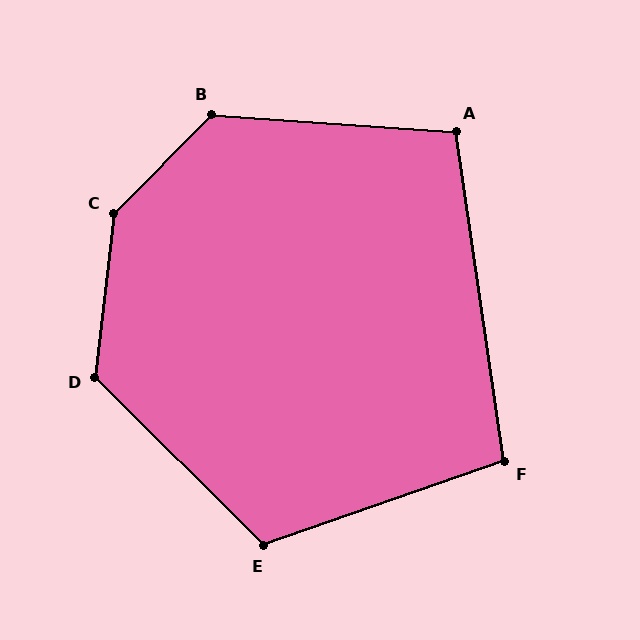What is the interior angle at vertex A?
Approximately 102 degrees (obtuse).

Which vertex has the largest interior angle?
C, at approximately 142 degrees.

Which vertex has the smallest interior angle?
F, at approximately 101 degrees.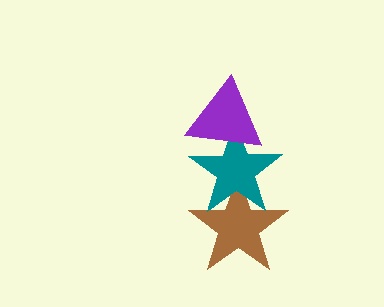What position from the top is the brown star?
The brown star is 3rd from the top.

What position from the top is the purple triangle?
The purple triangle is 1st from the top.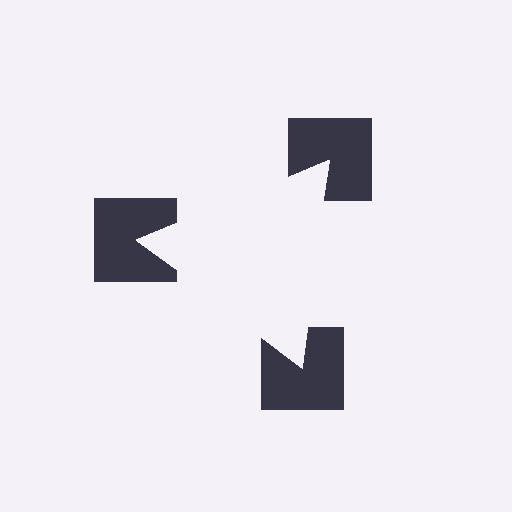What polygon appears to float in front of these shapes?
An illusory triangle — its edges are inferred from the aligned wedge cuts in the notched squares, not physically drawn.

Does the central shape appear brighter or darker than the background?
It typically appears slightly brighter than the background, even though no actual brightness change is drawn.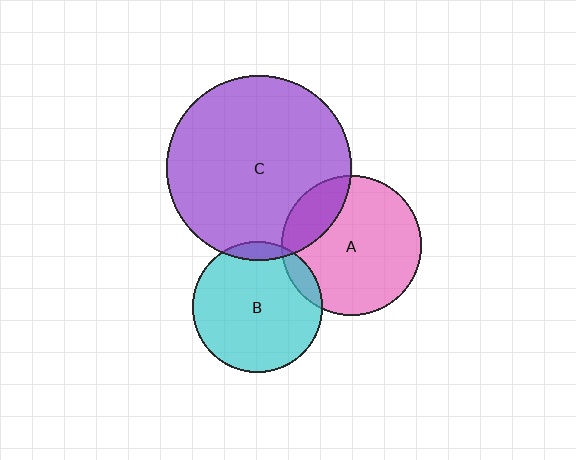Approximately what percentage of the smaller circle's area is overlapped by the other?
Approximately 10%.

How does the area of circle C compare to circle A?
Approximately 1.7 times.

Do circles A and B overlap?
Yes.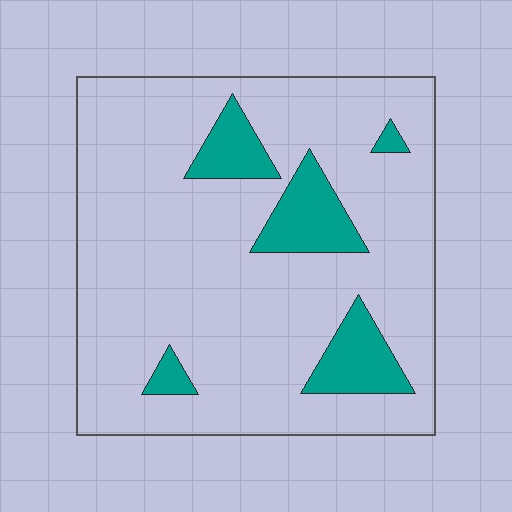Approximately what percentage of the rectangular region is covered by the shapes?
Approximately 15%.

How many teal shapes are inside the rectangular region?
5.